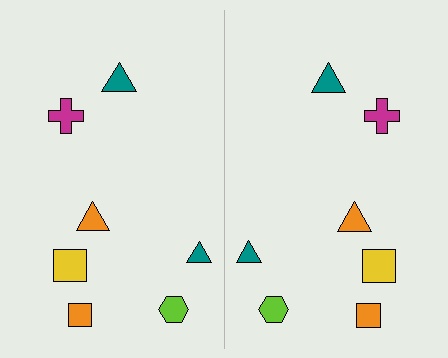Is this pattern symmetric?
Yes, this pattern has bilateral (reflection) symmetry.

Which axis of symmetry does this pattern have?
The pattern has a vertical axis of symmetry running through the center of the image.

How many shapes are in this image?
There are 14 shapes in this image.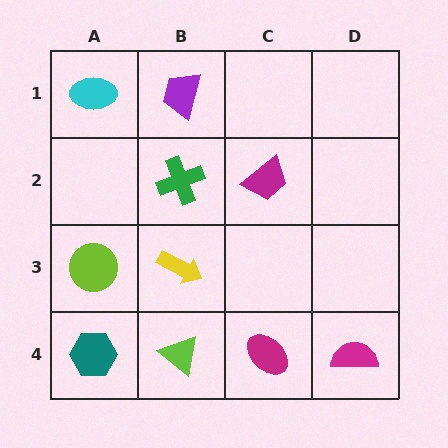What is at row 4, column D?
A magenta semicircle.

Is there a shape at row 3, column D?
No, that cell is empty.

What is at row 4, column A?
A teal hexagon.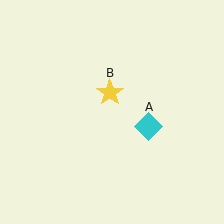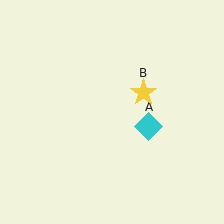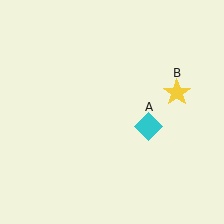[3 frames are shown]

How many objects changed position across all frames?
1 object changed position: yellow star (object B).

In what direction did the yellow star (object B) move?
The yellow star (object B) moved right.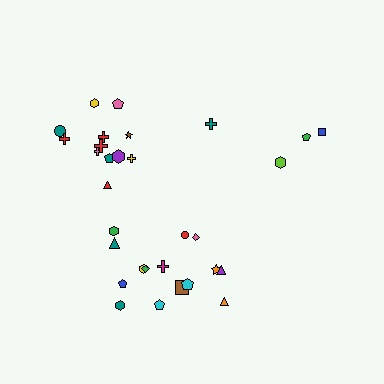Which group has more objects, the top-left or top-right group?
The top-left group.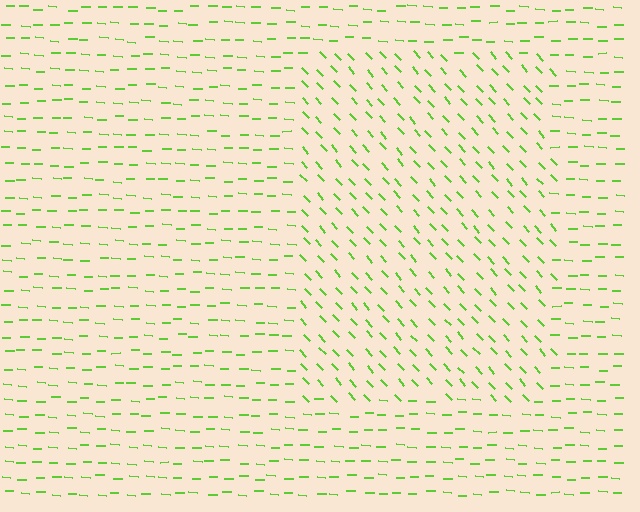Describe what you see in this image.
The image is filled with small lime line segments. A rectangle region in the image has lines oriented differently from the surrounding lines, creating a visible texture boundary.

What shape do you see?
I see a rectangle.